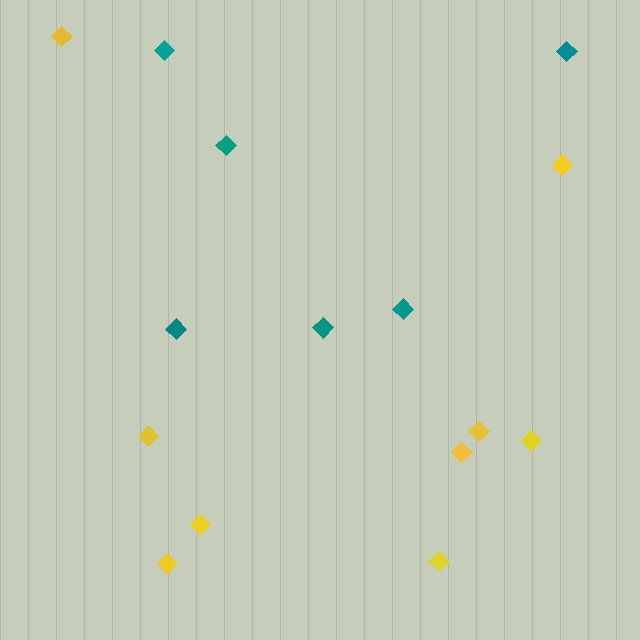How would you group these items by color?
There are 2 groups: one group of yellow diamonds (9) and one group of teal diamonds (6).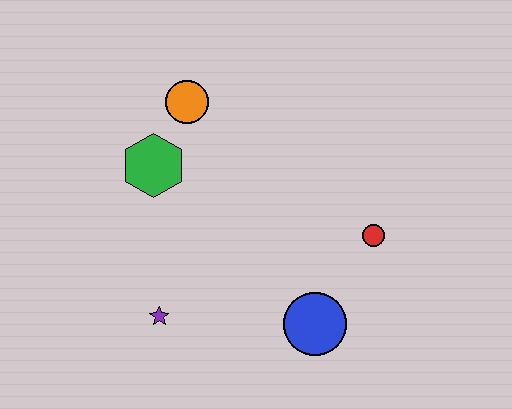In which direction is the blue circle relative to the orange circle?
The blue circle is below the orange circle.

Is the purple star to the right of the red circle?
No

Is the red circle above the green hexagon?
No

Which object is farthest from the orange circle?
The blue circle is farthest from the orange circle.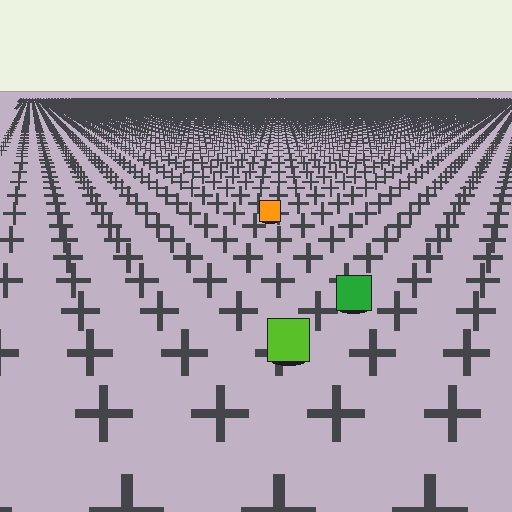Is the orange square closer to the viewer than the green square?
No. The green square is closer — you can tell from the texture gradient: the ground texture is coarser near it.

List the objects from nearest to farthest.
From nearest to farthest: the lime square, the green square, the orange square.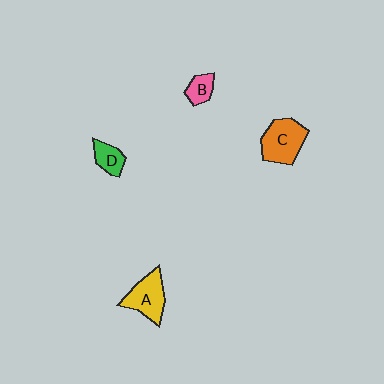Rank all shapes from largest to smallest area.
From largest to smallest: C (orange), A (yellow), D (green), B (pink).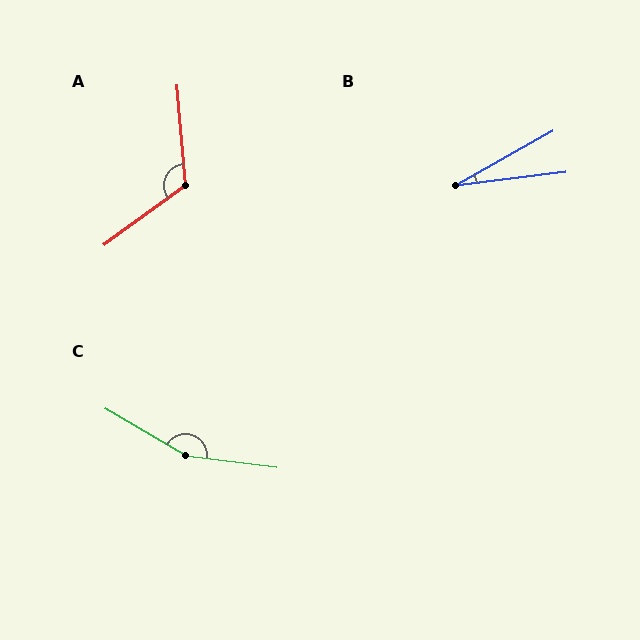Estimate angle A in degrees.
Approximately 121 degrees.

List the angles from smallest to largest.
B (23°), A (121°), C (157°).